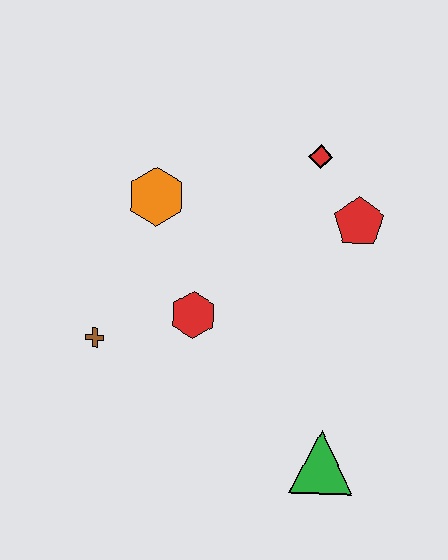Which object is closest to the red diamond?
The red pentagon is closest to the red diamond.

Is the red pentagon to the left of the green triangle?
No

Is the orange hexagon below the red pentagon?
No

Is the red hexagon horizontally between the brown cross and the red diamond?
Yes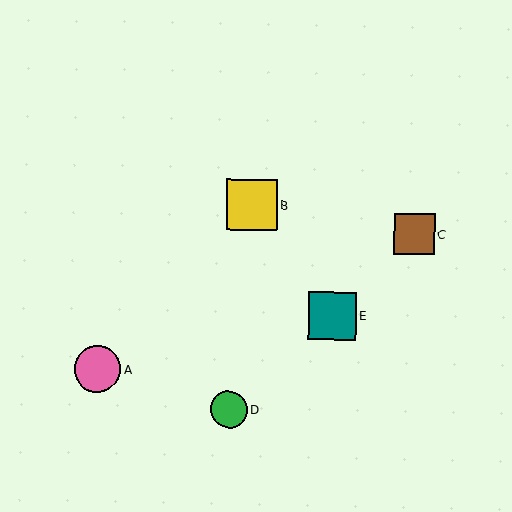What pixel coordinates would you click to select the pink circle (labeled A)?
Click at (97, 369) to select the pink circle A.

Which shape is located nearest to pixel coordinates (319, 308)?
The teal square (labeled E) at (332, 316) is nearest to that location.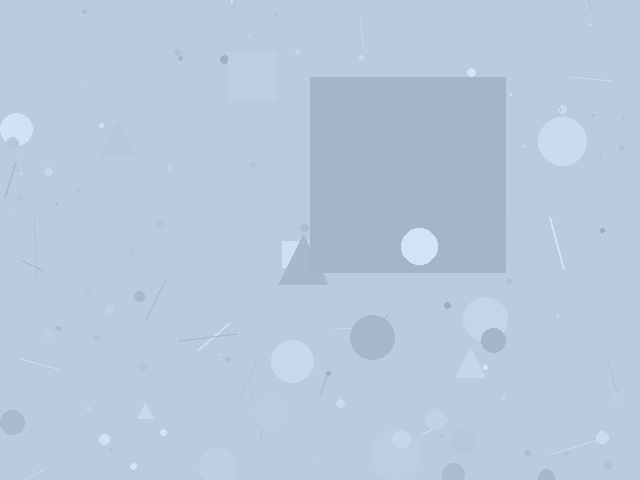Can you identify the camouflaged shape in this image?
The camouflaged shape is a square.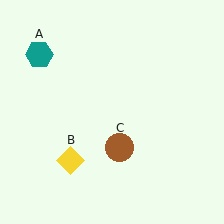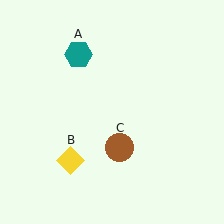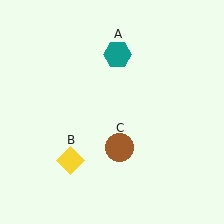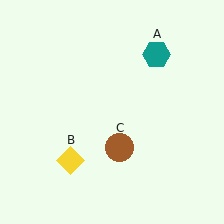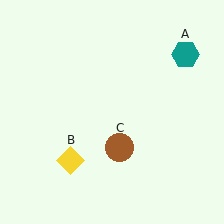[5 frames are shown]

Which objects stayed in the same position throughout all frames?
Yellow diamond (object B) and brown circle (object C) remained stationary.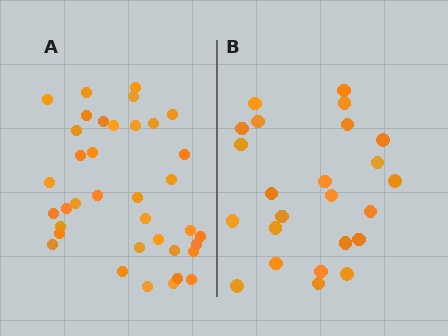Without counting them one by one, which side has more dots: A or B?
Region A (the left region) has more dots.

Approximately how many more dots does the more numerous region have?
Region A has approximately 15 more dots than region B.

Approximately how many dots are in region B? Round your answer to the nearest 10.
About 20 dots. (The exact count is 24, which rounds to 20.)